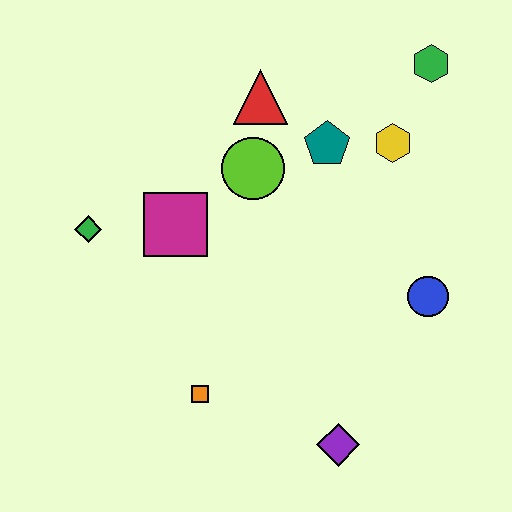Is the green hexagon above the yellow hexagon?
Yes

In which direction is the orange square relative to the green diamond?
The orange square is below the green diamond.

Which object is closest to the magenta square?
The green diamond is closest to the magenta square.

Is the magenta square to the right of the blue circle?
No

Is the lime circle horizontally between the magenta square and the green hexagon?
Yes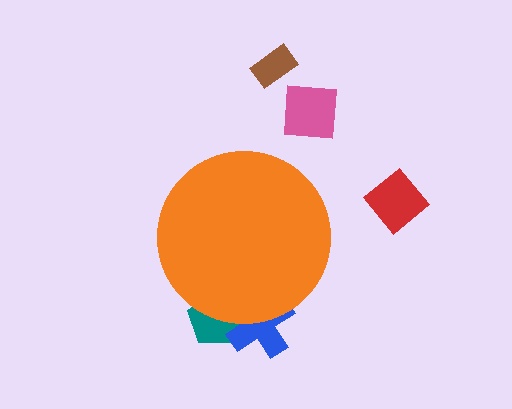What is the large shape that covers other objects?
An orange circle.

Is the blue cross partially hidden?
Yes, the blue cross is partially hidden behind the orange circle.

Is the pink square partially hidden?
No, the pink square is fully visible.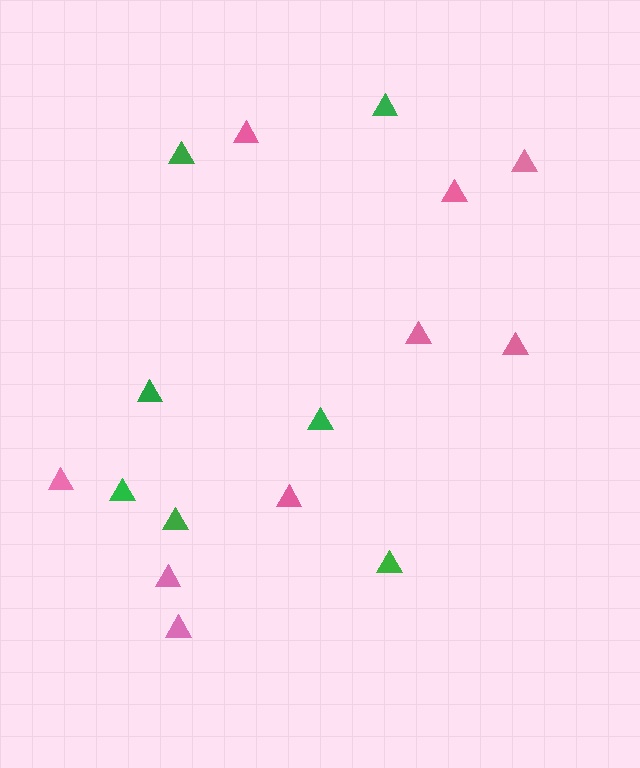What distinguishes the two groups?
There are 2 groups: one group of pink triangles (9) and one group of green triangles (7).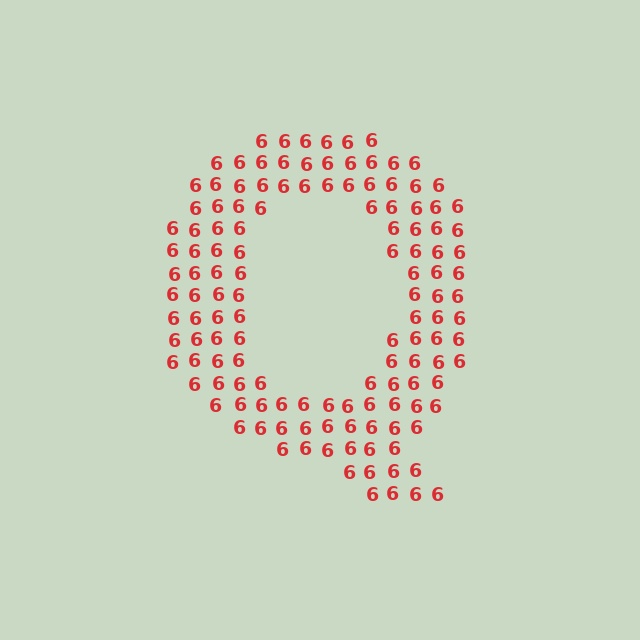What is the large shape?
The large shape is the letter Q.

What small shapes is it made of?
It is made of small digit 6's.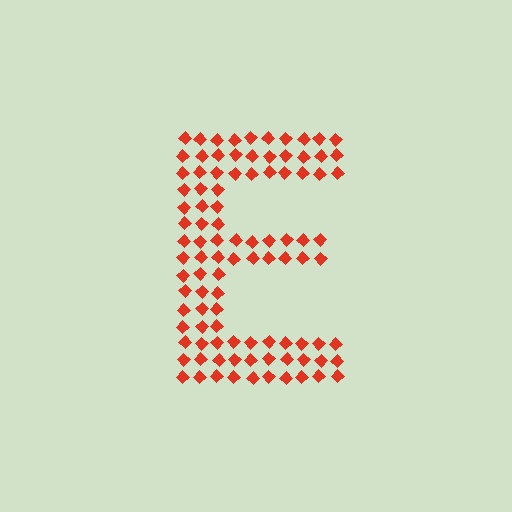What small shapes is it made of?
It is made of small diamonds.